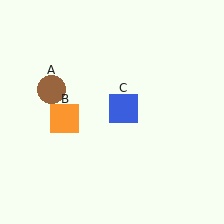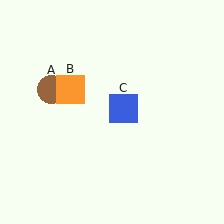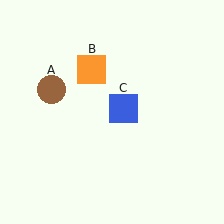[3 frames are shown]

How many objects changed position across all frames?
1 object changed position: orange square (object B).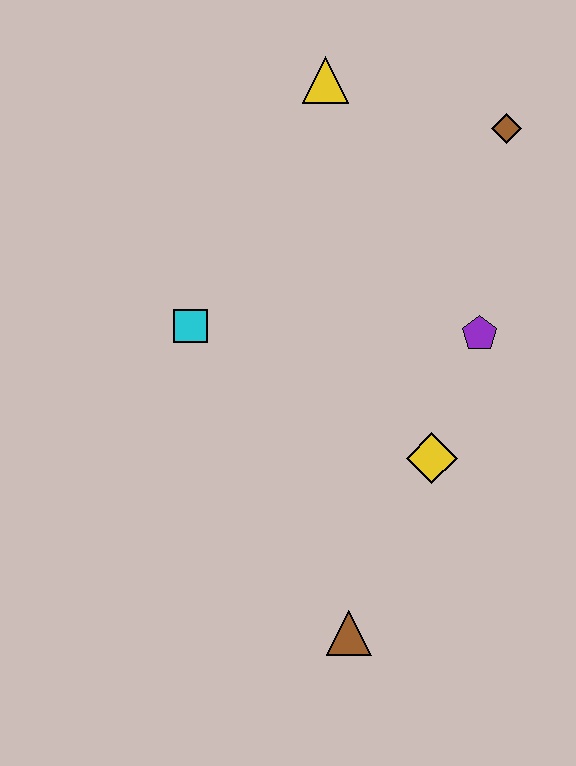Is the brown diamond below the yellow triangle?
Yes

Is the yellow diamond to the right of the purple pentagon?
No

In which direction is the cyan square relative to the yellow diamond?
The cyan square is to the left of the yellow diamond.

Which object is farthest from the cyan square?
The brown diamond is farthest from the cyan square.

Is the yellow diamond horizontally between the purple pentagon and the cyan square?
Yes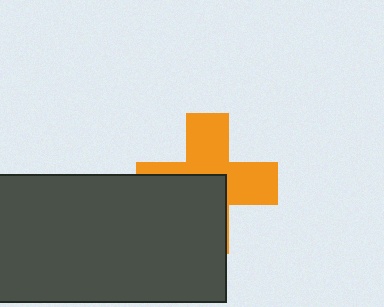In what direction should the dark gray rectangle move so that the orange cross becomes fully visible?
The dark gray rectangle should move toward the lower-left. That is the shortest direction to clear the overlap and leave the orange cross fully visible.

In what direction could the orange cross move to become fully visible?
The orange cross could move toward the upper-right. That would shift it out from behind the dark gray rectangle entirely.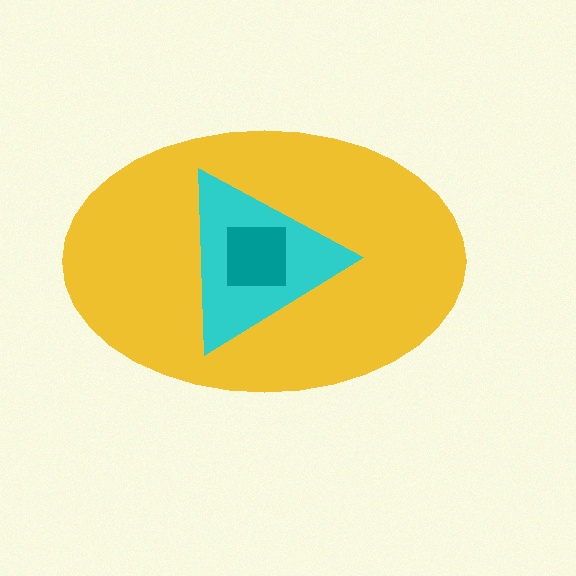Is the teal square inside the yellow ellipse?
Yes.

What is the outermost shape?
The yellow ellipse.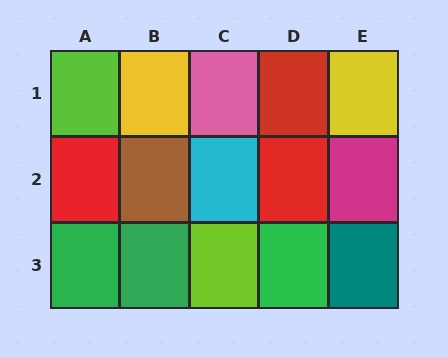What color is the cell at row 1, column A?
Lime.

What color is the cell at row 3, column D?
Green.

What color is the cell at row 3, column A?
Green.